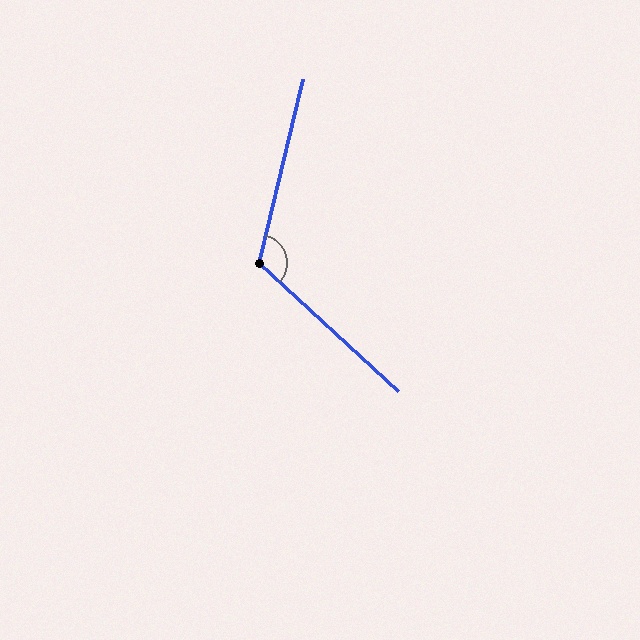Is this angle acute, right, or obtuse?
It is obtuse.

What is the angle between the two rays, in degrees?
Approximately 119 degrees.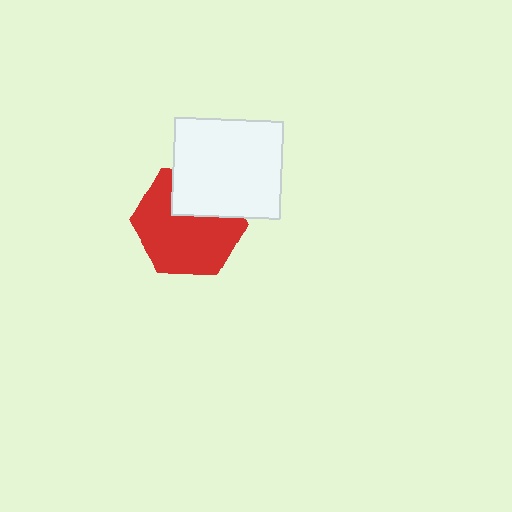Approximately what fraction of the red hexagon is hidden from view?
Roughly 31% of the red hexagon is hidden behind the white rectangle.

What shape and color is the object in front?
The object in front is a white rectangle.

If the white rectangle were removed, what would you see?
You would see the complete red hexagon.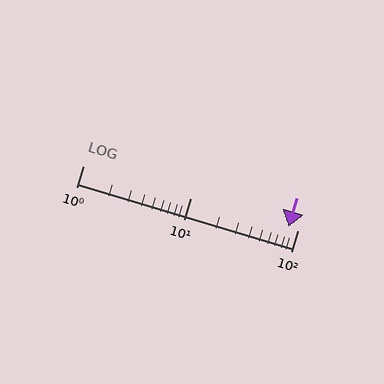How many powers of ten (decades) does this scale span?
The scale spans 2 decades, from 1 to 100.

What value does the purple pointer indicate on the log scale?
The pointer indicates approximately 83.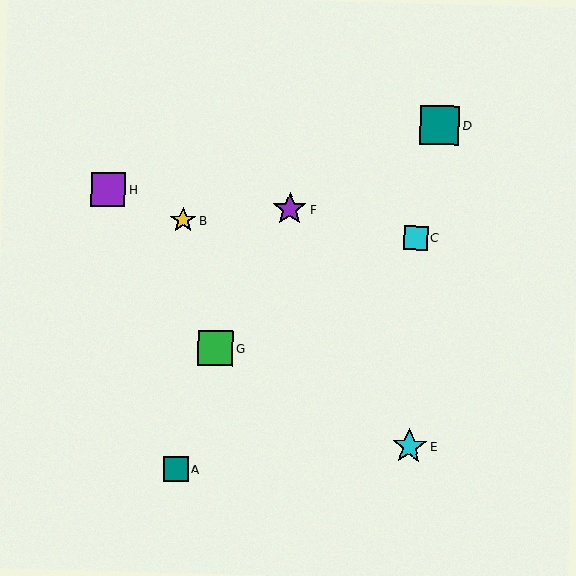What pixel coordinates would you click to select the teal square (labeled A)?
Click at (176, 469) to select the teal square A.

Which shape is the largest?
The teal square (labeled D) is the largest.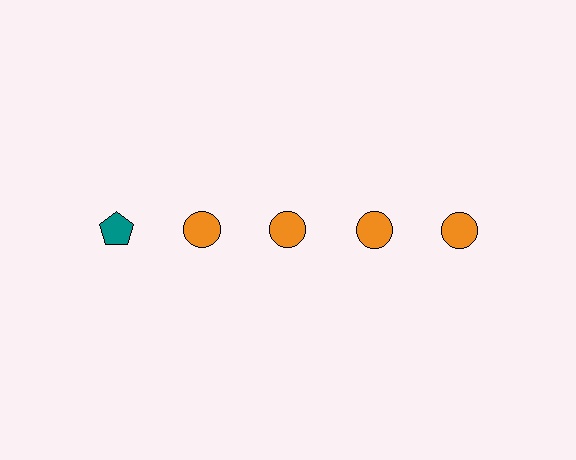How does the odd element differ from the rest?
It differs in both color (teal instead of orange) and shape (pentagon instead of circle).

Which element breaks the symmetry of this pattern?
The teal pentagon in the top row, leftmost column breaks the symmetry. All other shapes are orange circles.